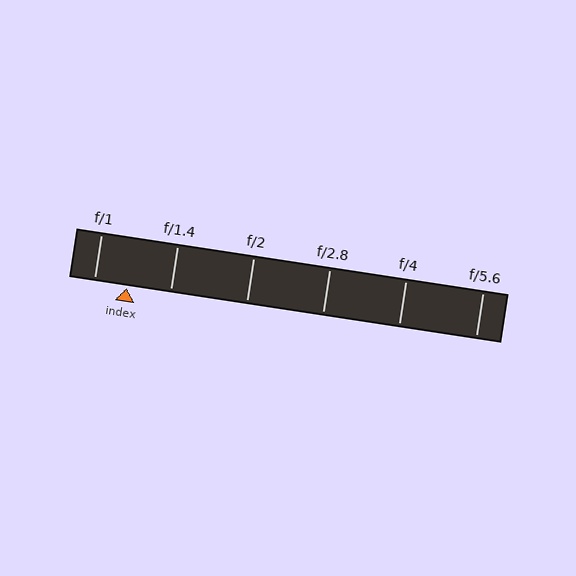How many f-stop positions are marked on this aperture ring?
There are 6 f-stop positions marked.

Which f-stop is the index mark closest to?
The index mark is closest to f/1.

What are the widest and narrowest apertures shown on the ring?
The widest aperture shown is f/1 and the narrowest is f/5.6.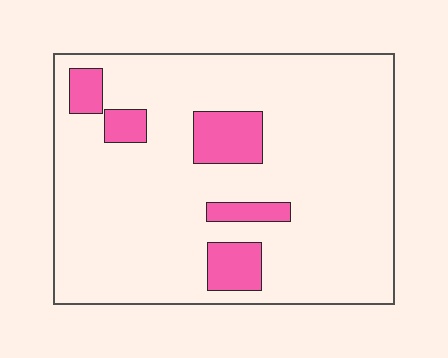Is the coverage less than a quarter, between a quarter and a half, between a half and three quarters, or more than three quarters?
Less than a quarter.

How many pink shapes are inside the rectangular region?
5.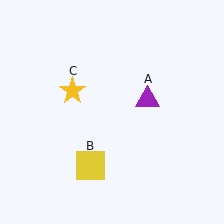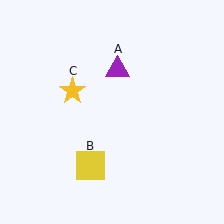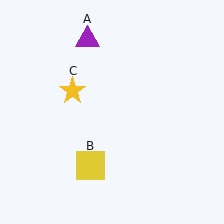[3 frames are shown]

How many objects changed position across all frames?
1 object changed position: purple triangle (object A).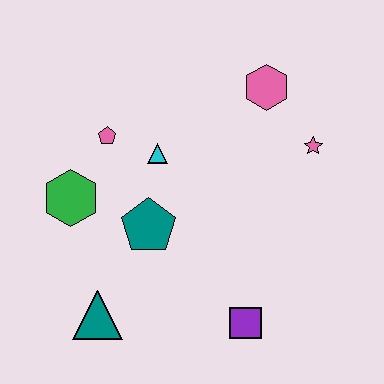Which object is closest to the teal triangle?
The teal pentagon is closest to the teal triangle.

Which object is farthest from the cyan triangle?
The purple square is farthest from the cyan triangle.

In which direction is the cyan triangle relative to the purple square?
The cyan triangle is above the purple square.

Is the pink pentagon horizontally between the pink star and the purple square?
No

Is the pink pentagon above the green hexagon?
Yes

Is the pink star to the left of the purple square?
No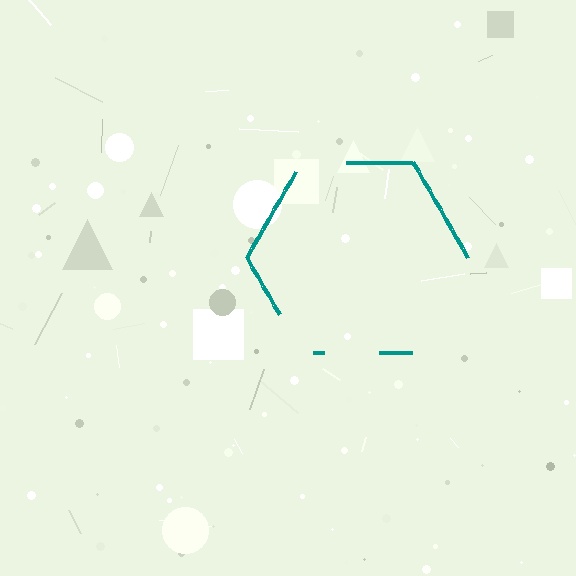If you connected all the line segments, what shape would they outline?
They would outline a hexagon.